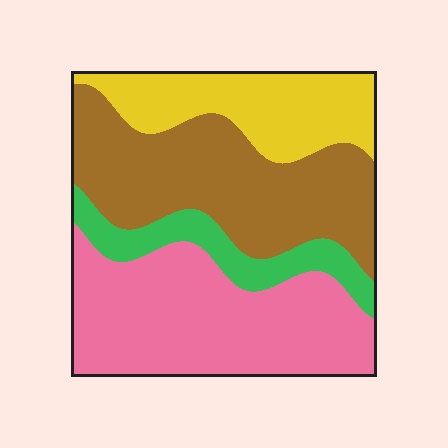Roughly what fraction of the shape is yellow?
Yellow takes up about one fifth (1/5) of the shape.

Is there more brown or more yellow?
Brown.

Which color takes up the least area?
Green, at roughly 10%.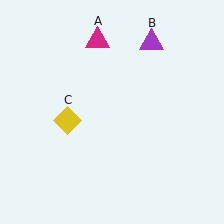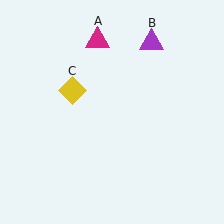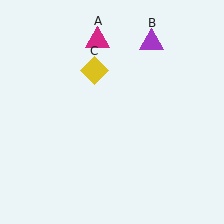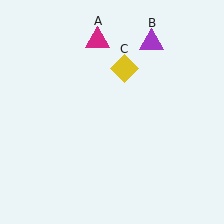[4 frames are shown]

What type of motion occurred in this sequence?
The yellow diamond (object C) rotated clockwise around the center of the scene.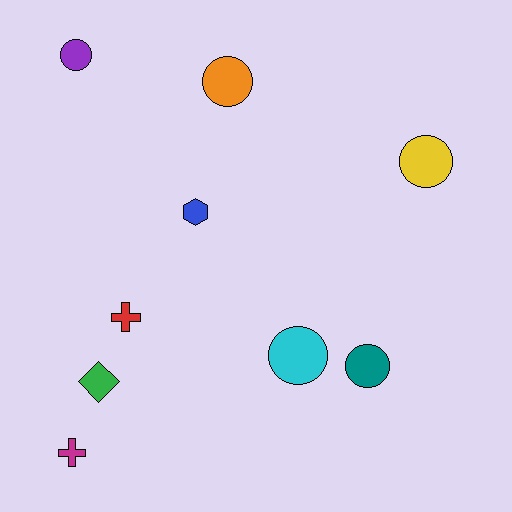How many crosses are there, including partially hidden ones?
There are 2 crosses.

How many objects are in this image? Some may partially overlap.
There are 9 objects.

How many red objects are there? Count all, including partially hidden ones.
There is 1 red object.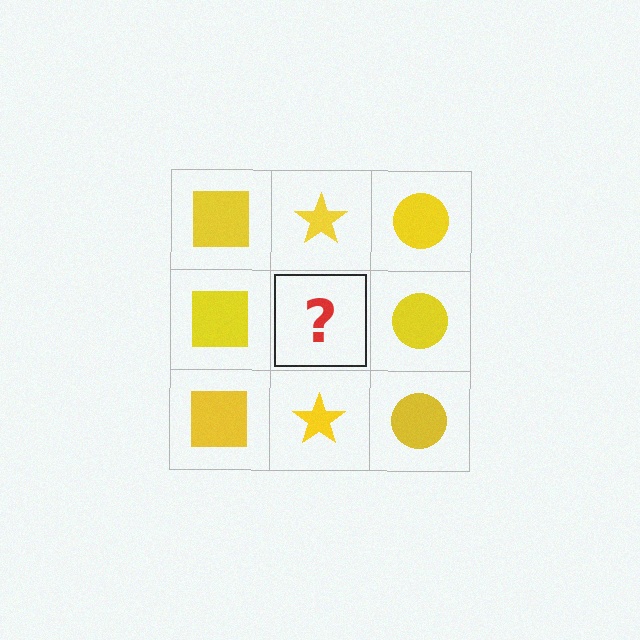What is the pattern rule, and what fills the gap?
The rule is that each column has a consistent shape. The gap should be filled with a yellow star.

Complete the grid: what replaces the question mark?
The question mark should be replaced with a yellow star.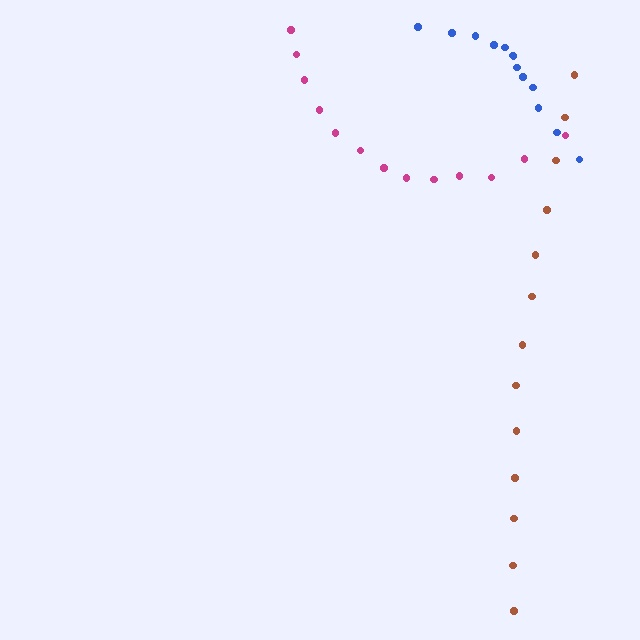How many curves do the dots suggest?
There are 3 distinct paths.